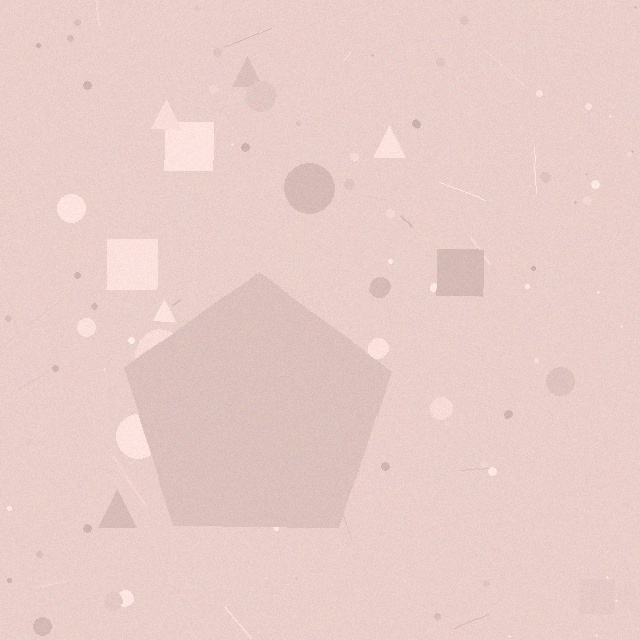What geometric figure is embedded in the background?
A pentagon is embedded in the background.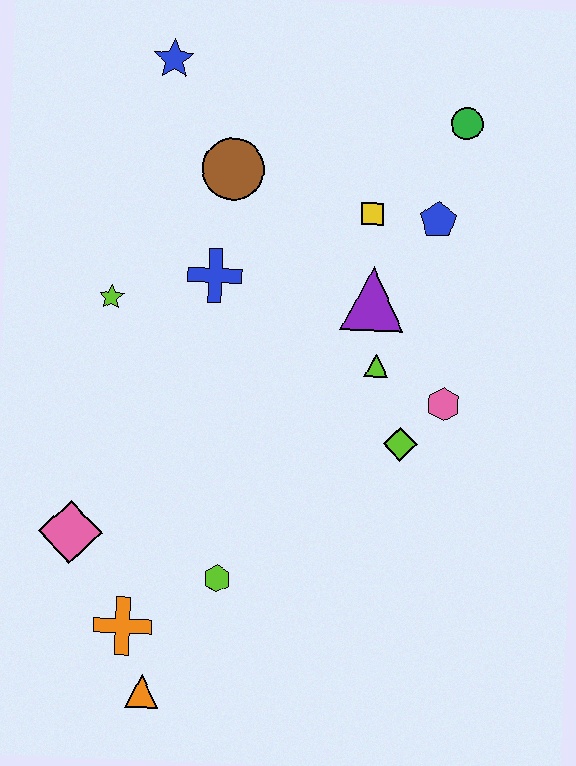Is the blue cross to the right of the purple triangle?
No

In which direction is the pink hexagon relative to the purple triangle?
The pink hexagon is below the purple triangle.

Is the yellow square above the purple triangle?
Yes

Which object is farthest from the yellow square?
The orange triangle is farthest from the yellow square.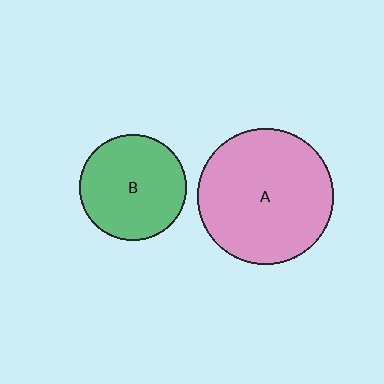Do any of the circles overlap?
No, none of the circles overlap.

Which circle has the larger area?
Circle A (pink).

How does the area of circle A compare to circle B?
Approximately 1.6 times.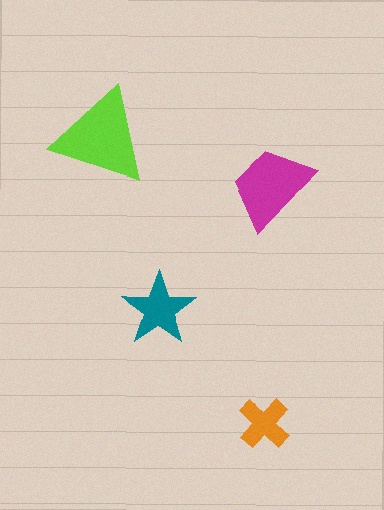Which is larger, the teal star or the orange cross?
The teal star.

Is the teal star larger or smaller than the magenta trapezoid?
Smaller.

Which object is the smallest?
The orange cross.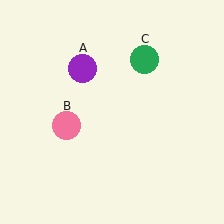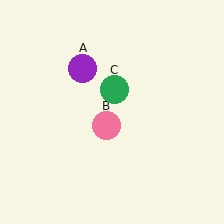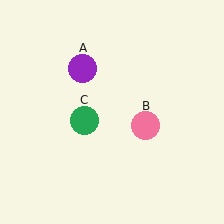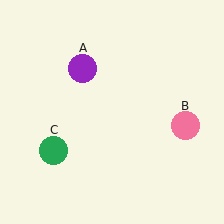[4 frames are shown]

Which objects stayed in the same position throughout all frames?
Purple circle (object A) remained stationary.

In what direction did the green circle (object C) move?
The green circle (object C) moved down and to the left.